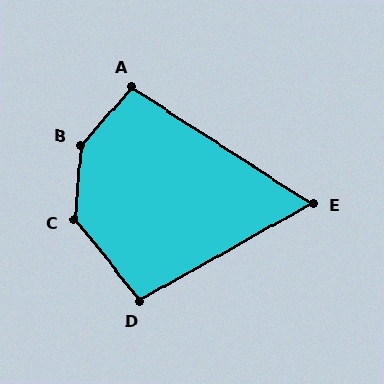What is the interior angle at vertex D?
Approximately 99 degrees (obtuse).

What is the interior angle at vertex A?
Approximately 99 degrees (obtuse).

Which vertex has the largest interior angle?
B, at approximately 143 degrees.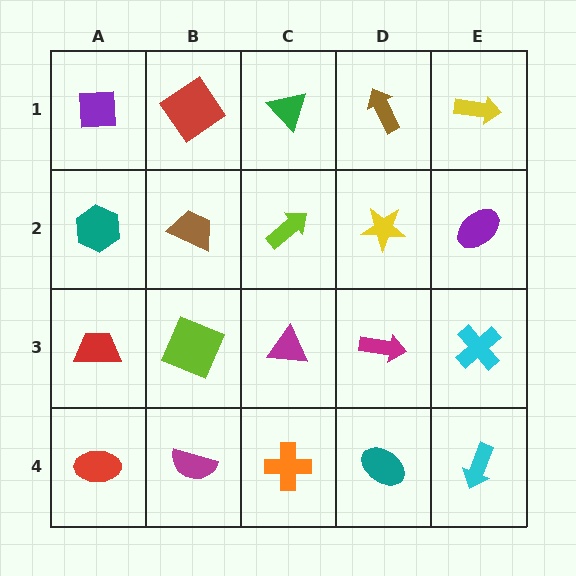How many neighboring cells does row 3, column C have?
4.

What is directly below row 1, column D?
A yellow star.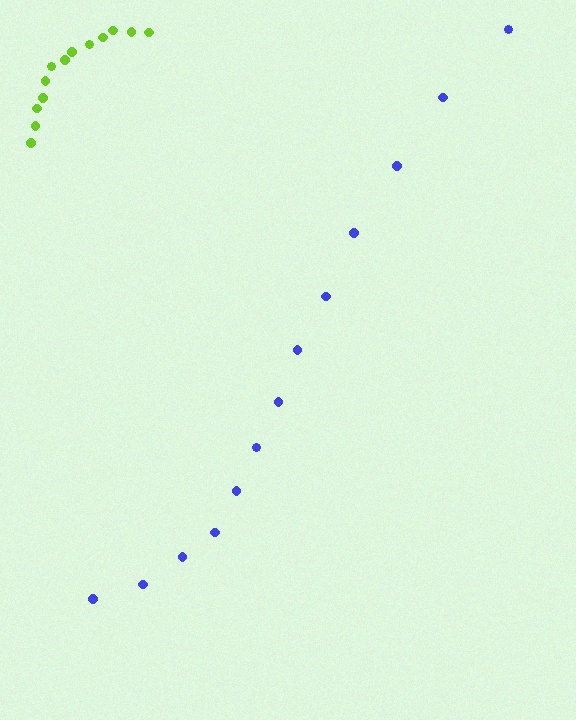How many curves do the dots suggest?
There are 2 distinct paths.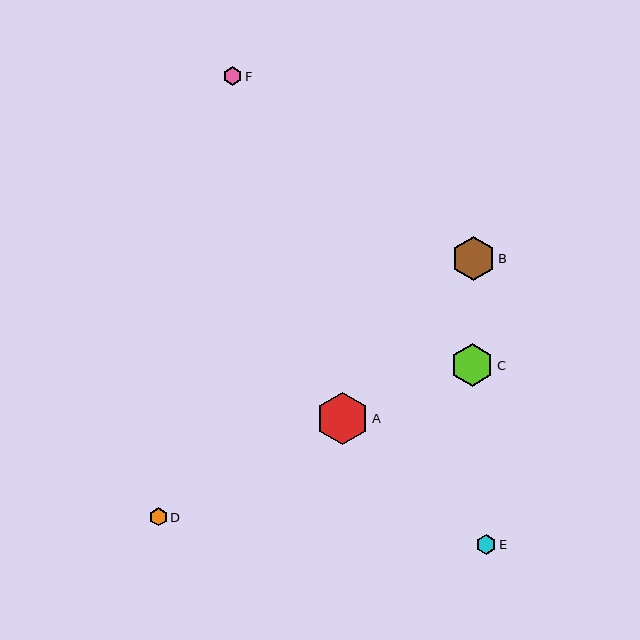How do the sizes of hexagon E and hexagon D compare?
Hexagon E and hexagon D are approximately the same size.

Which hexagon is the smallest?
Hexagon D is the smallest with a size of approximately 19 pixels.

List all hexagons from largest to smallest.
From largest to smallest: A, B, C, E, F, D.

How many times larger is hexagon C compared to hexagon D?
Hexagon C is approximately 2.3 times the size of hexagon D.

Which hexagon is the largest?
Hexagon A is the largest with a size of approximately 52 pixels.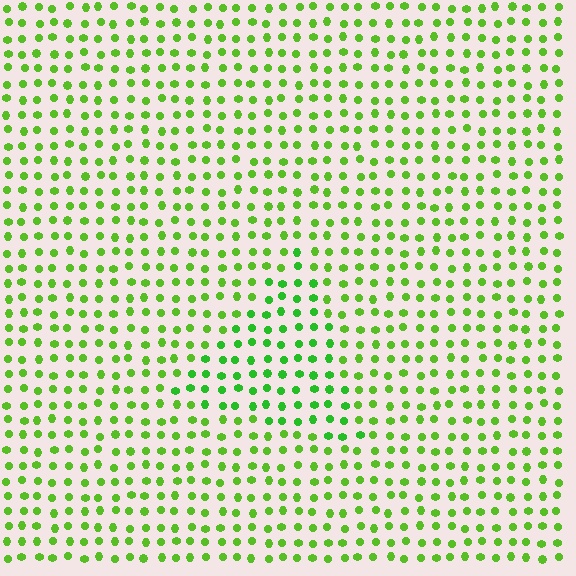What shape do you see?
I see a triangle.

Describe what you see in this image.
The image is filled with small lime elements in a uniform arrangement. A triangle-shaped region is visible where the elements are tinted to a slightly different hue, forming a subtle color boundary.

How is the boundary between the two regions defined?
The boundary is defined purely by a slight shift in hue (about 20 degrees). Spacing, size, and orientation are identical on both sides.